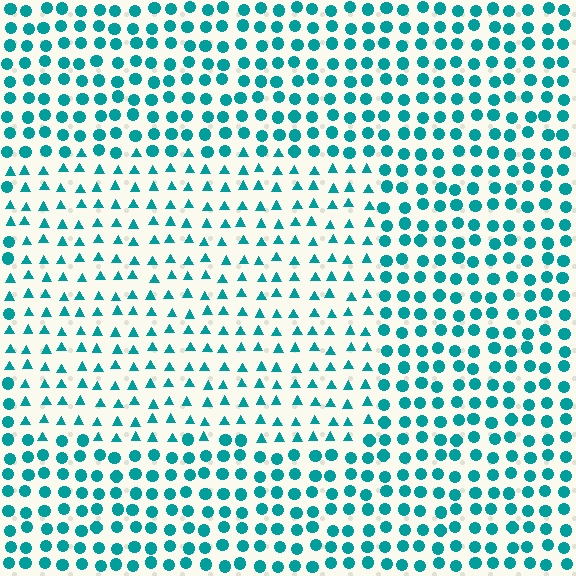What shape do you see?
I see a rectangle.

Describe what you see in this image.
The image is filled with small teal elements arranged in a uniform grid. A rectangle-shaped region contains triangles, while the surrounding area contains circles. The boundary is defined purely by the change in element shape.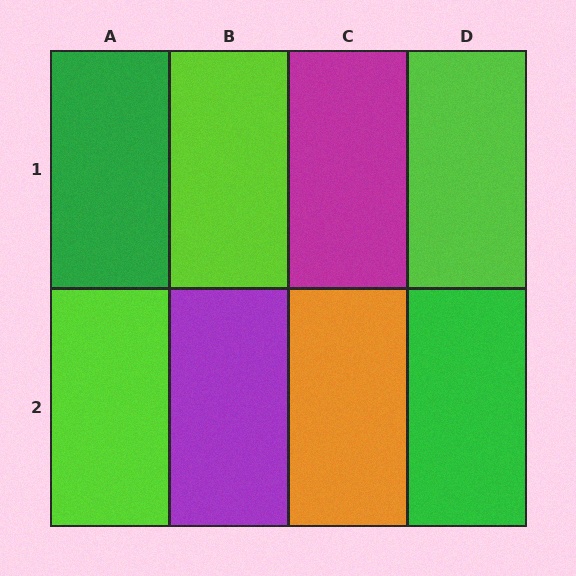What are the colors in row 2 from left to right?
Lime, purple, orange, green.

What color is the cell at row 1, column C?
Magenta.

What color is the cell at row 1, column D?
Lime.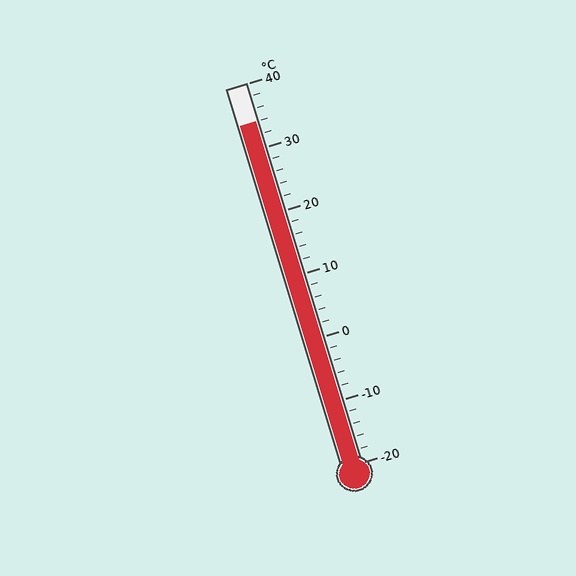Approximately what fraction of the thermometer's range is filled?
The thermometer is filled to approximately 90% of its range.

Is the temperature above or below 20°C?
The temperature is above 20°C.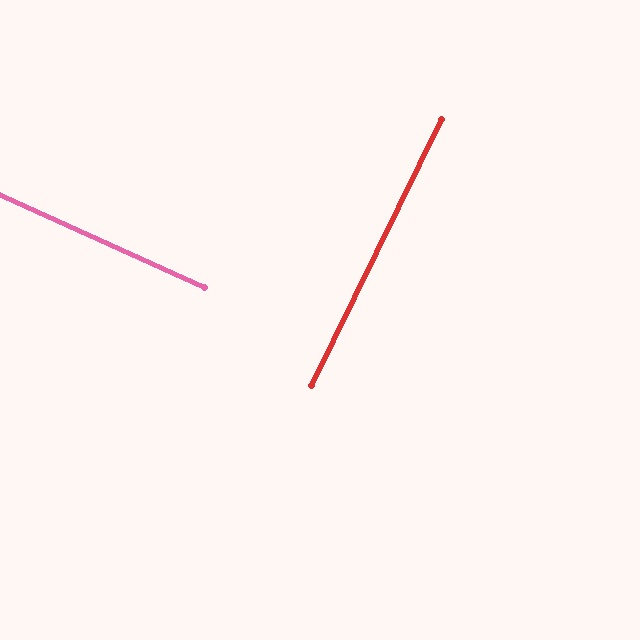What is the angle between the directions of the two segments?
Approximately 88 degrees.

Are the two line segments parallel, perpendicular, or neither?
Perpendicular — they meet at approximately 88°.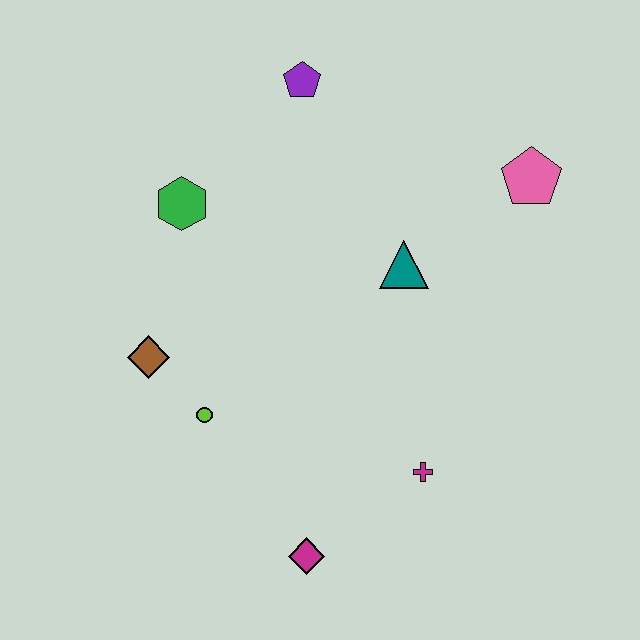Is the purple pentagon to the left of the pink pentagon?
Yes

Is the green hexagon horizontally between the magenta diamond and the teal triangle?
No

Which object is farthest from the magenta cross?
The purple pentagon is farthest from the magenta cross.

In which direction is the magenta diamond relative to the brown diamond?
The magenta diamond is below the brown diamond.